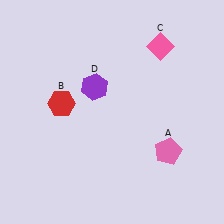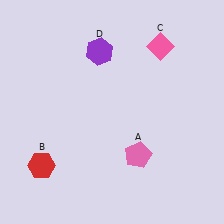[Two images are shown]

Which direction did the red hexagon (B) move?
The red hexagon (B) moved down.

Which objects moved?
The objects that moved are: the pink pentagon (A), the red hexagon (B), the purple hexagon (D).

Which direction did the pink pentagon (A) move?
The pink pentagon (A) moved left.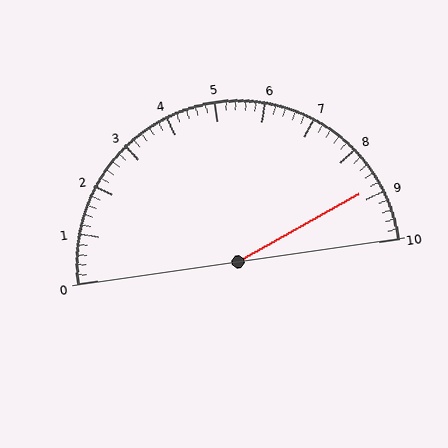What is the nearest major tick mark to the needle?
The nearest major tick mark is 9.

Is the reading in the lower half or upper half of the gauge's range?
The reading is in the upper half of the range (0 to 10).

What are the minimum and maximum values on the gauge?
The gauge ranges from 0 to 10.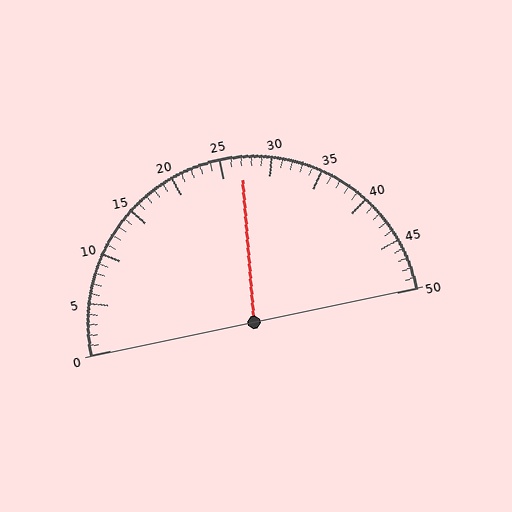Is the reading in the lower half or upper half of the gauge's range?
The reading is in the upper half of the range (0 to 50).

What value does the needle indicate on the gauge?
The needle indicates approximately 27.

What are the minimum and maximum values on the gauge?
The gauge ranges from 0 to 50.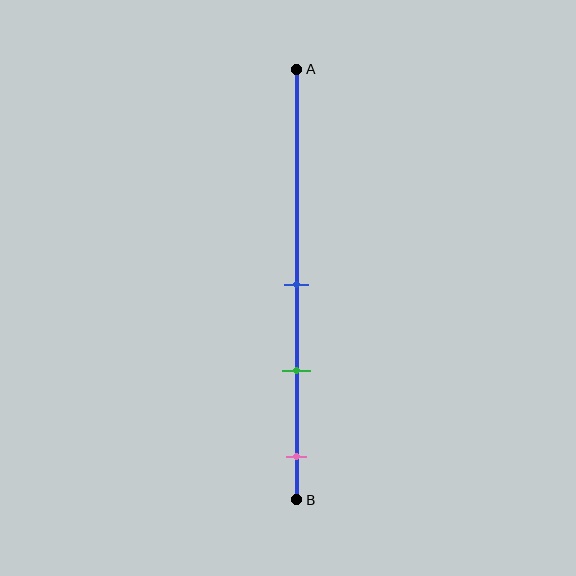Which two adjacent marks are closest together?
The blue and green marks are the closest adjacent pair.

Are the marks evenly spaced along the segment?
Yes, the marks are approximately evenly spaced.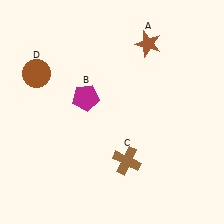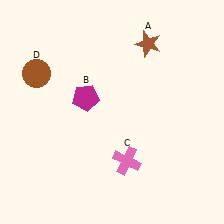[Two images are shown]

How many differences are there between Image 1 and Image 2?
There is 1 difference between the two images.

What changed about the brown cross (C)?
In Image 1, C is brown. In Image 2, it changed to pink.